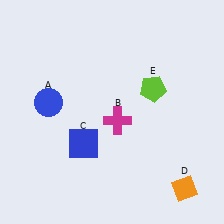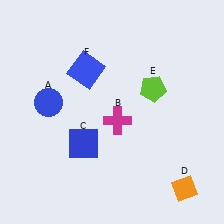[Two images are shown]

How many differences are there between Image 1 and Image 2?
There is 1 difference between the two images.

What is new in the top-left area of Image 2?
A blue square (F) was added in the top-left area of Image 2.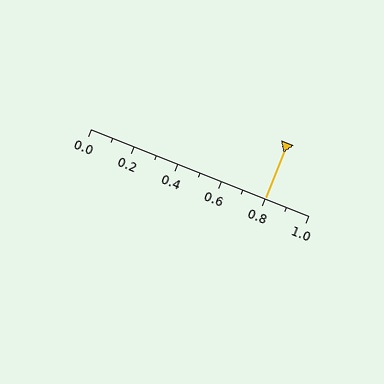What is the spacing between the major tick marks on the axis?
The major ticks are spaced 0.2 apart.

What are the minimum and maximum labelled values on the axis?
The axis runs from 0.0 to 1.0.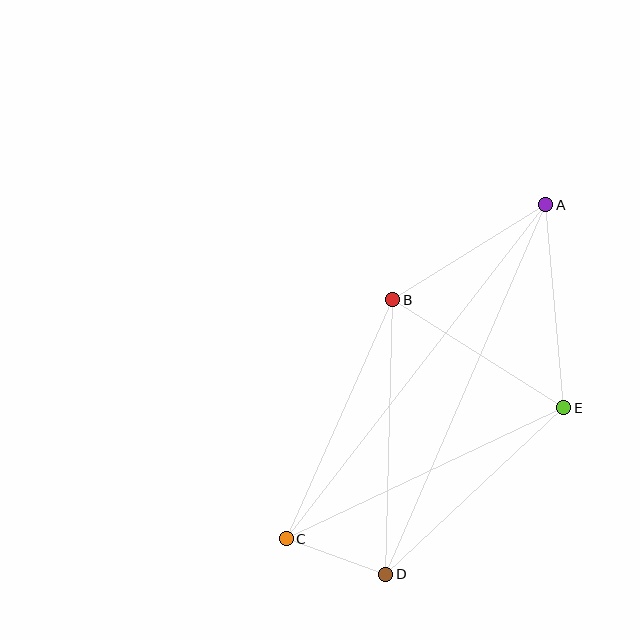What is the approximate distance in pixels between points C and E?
The distance between C and E is approximately 307 pixels.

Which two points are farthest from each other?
Points A and C are farthest from each other.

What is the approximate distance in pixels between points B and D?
The distance between B and D is approximately 275 pixels.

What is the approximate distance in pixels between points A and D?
The distance between A and D is approximately 403 pixels.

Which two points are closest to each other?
Points C and D are closest to each other.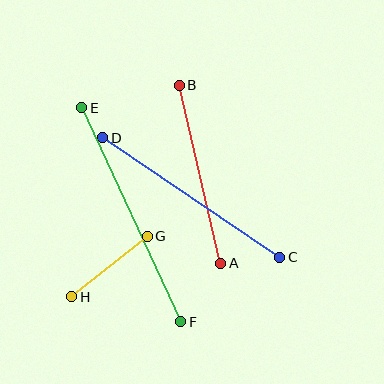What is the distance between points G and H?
The distance is approximately 97 pixels.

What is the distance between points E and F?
The distance is approximately 236 pixels.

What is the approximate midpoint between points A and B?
The midpoint is at approximately (200, 174) pixels.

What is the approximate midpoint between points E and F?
The midpoint is at approximately (131, 215) pixels.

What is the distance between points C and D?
The distance is approximately 214 pixels.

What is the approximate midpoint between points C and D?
The midpoint is at approximately (191, 197) pixels.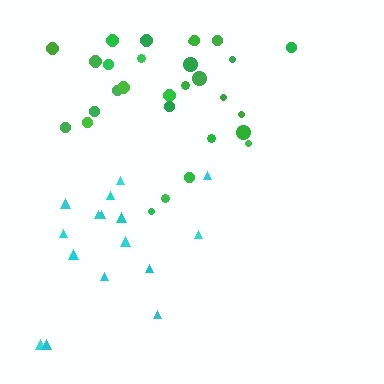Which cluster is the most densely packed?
Green.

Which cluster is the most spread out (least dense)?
Cyan.